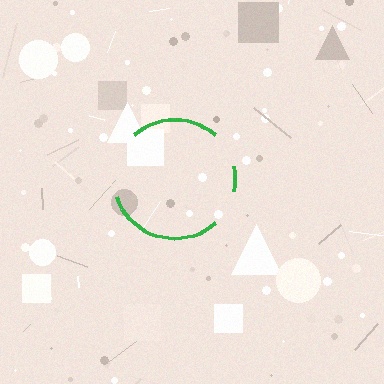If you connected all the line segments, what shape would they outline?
They would outline a circle.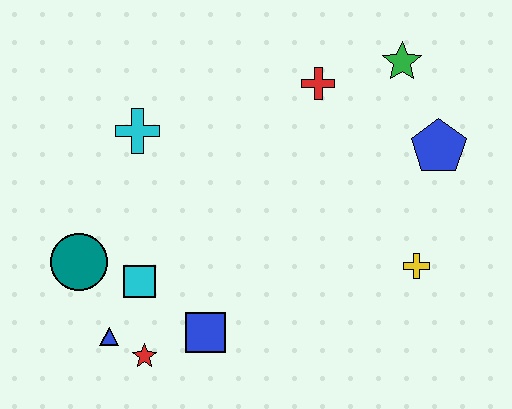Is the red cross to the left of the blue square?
No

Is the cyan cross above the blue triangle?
Yes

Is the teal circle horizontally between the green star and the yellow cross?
No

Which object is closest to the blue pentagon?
The green star is closest to the blue pentagon.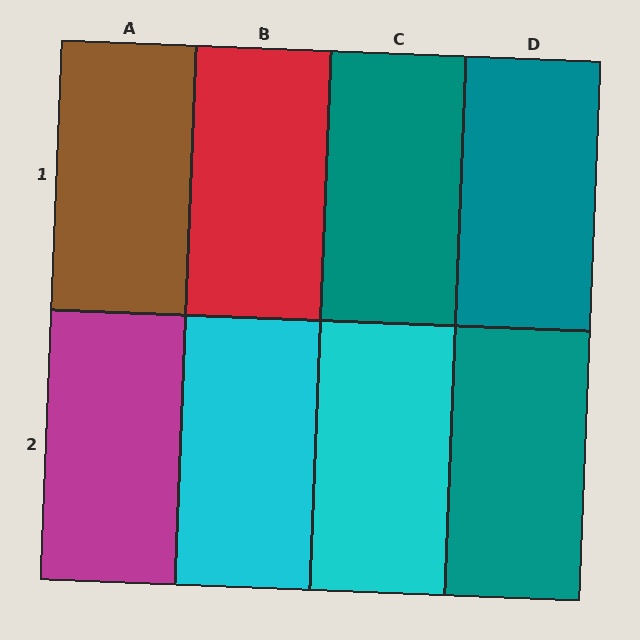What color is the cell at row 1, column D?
Teal.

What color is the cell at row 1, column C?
Teal.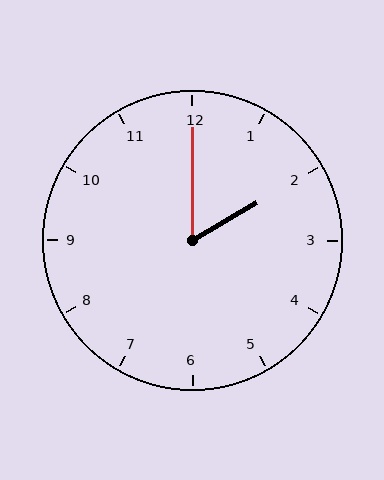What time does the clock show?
2:00.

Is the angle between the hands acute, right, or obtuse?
It is acute.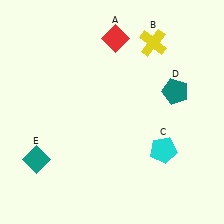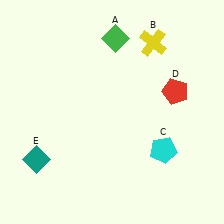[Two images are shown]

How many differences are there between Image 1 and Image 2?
There are 2 differences between the two images.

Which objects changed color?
A changed from red to green. D changed from teal to red.